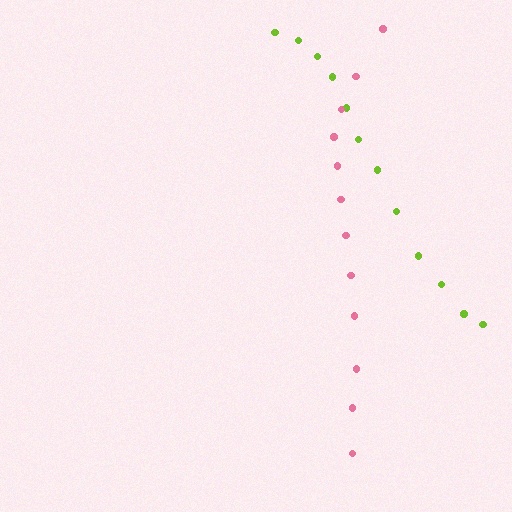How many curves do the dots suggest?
There are 2 distinct paths.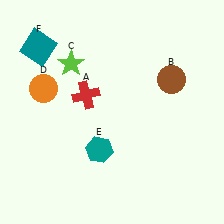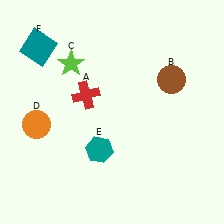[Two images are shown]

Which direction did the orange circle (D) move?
The orange circle (D) moved down.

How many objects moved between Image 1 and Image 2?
1 object moved between the two images.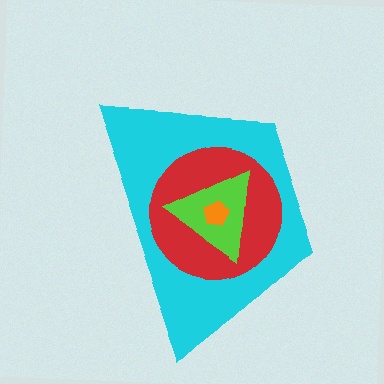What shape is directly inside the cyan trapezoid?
The red circle.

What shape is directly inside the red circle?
The lime triangle.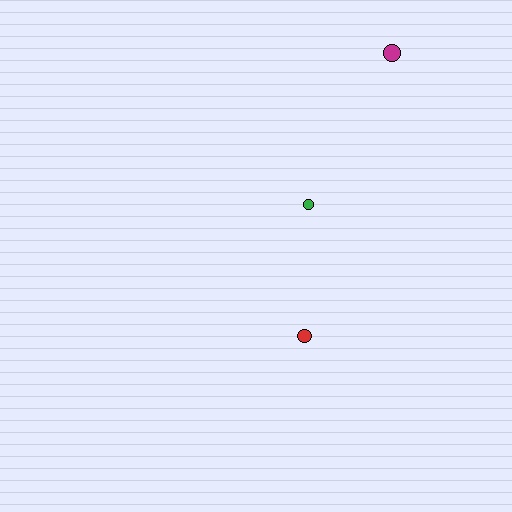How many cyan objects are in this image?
There are no cyan objects.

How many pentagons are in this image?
There are no pentagons.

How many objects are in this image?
There are 3 objects.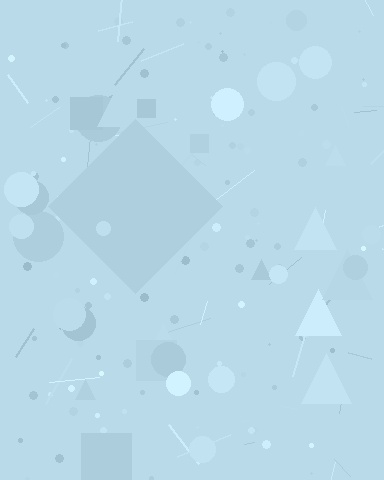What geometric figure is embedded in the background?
A diamond is embedded in the background.